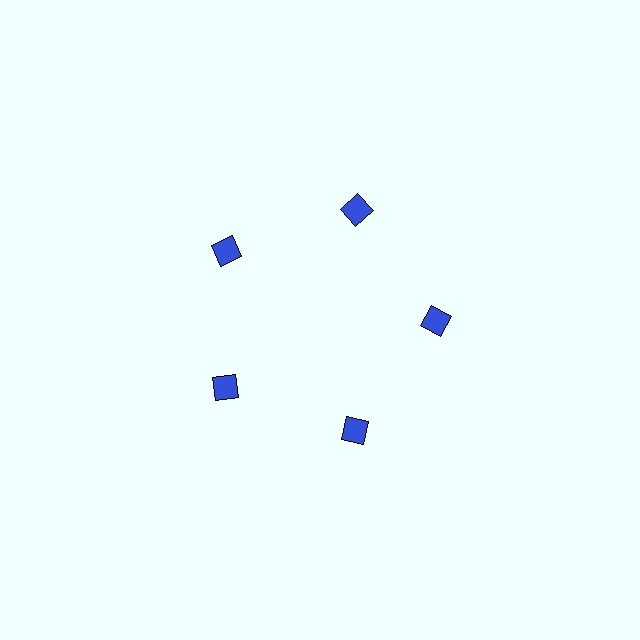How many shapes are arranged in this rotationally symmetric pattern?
There are 5 shapes, arranged in 5 groups of 1.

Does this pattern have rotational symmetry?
Yes, this pattern has 5-fold rotational symmetry. It looks the same after rotating 72 degrees around the center.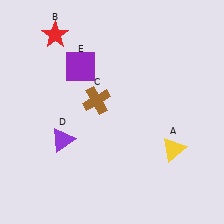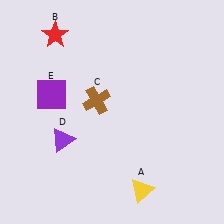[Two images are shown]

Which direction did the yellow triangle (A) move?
The yellow triangle (A) moved down.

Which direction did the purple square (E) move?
The purple square (E) moved left.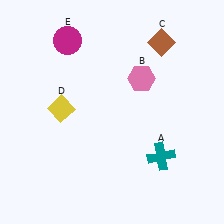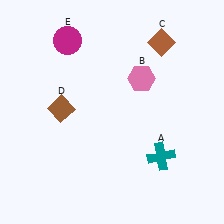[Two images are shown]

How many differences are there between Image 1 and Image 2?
There is 1 difference between the two images.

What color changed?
The diamond (D) changed from yellow in Image 1 to brown in Image 2.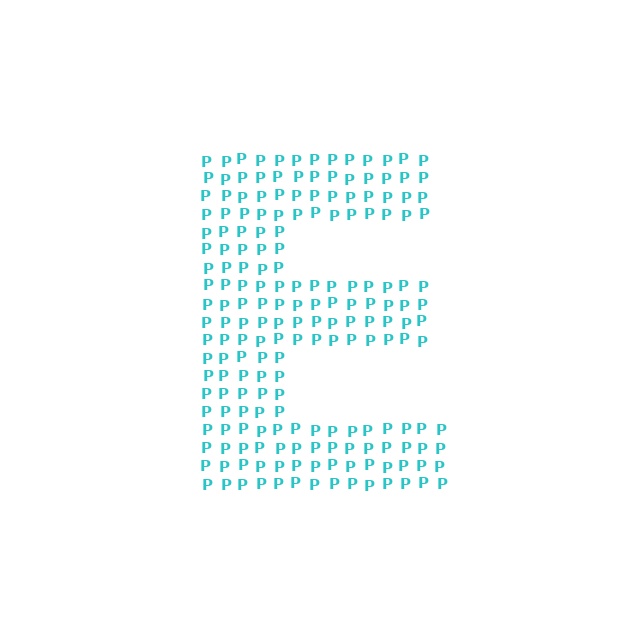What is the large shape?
The large shape is the letter E.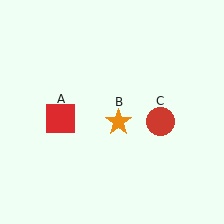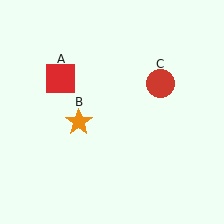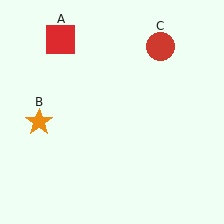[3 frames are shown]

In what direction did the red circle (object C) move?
The red circle (object C) moved up.